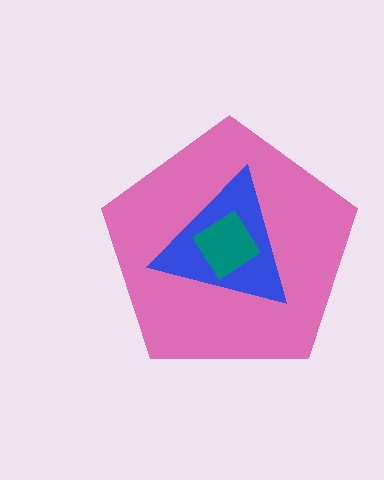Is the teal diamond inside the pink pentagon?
Yes.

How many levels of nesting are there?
3.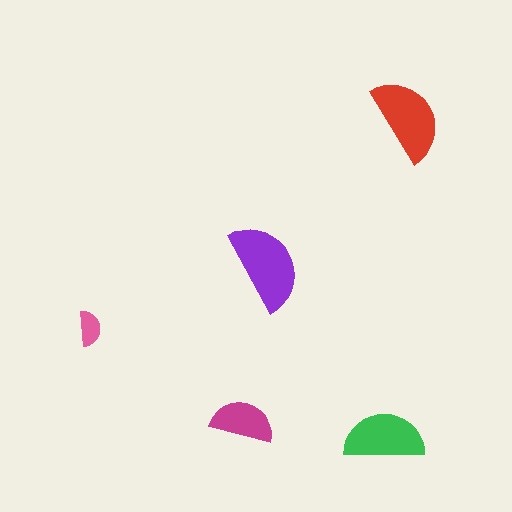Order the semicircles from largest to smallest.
the purple one, the red one, the green one, the magenta one, the pink one.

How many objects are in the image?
There are 5 objects in the image.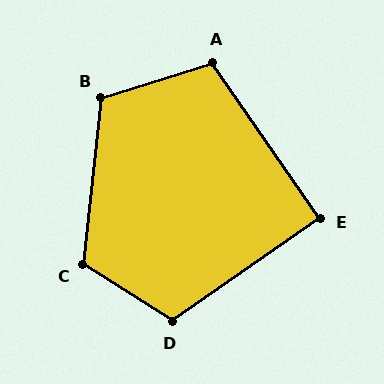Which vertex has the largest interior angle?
C, at approximately 116 degrees.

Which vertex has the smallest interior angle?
E, at approximately 90 degrees.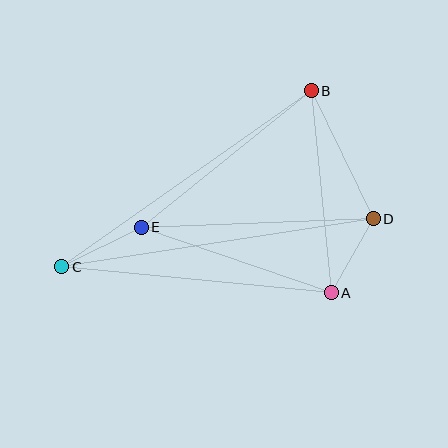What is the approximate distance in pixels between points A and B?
The distance between A and B is approximately 203 pixels.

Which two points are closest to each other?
Points A and D are closest to each other.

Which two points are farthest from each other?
Points C and D are farthest from each other.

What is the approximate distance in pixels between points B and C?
The distance between B and C is approximately 305 pixels.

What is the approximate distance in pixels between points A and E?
The distance between A and E is approximately 201 pixels.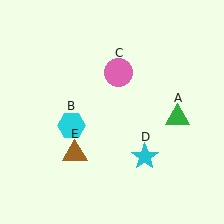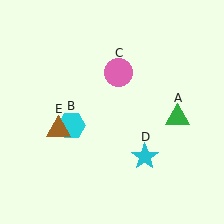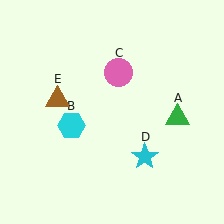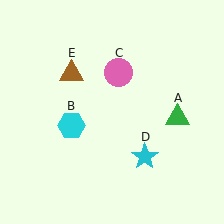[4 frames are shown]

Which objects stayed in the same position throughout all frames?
Green triangle (object A) and cyan hexagon (object B) and pink circle (object C) and cyan star (object D) remained stationary.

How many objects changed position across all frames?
1 object changed position: brown triangle (object E).